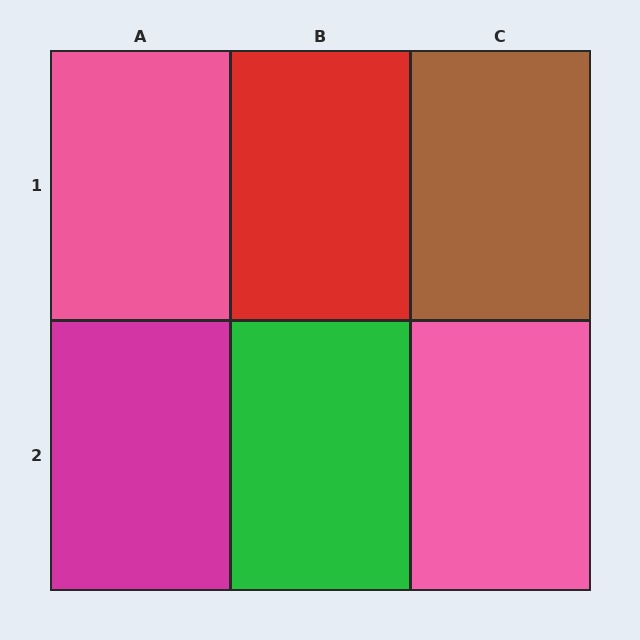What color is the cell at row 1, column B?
Red.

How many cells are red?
1 cell is red.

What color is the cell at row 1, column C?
Brown.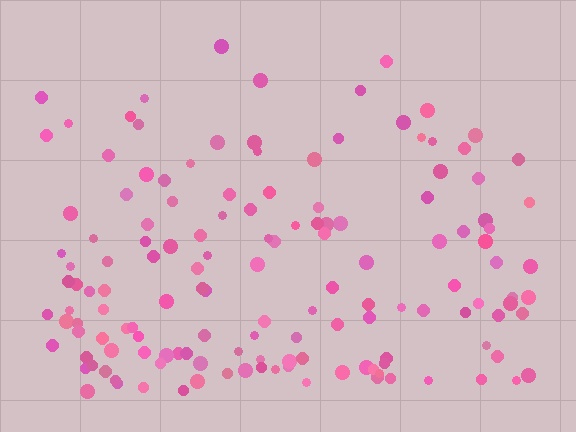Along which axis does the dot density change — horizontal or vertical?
Vertical.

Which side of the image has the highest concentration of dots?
The bottom.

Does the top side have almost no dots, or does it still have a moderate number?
Still a moderate number, just noticeably fewer than the bottom.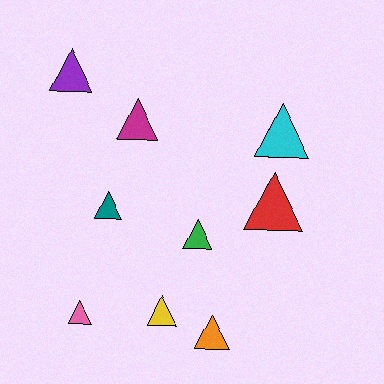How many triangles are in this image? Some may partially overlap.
There are 9 triangles.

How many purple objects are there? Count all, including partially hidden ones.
There is 1 purple object.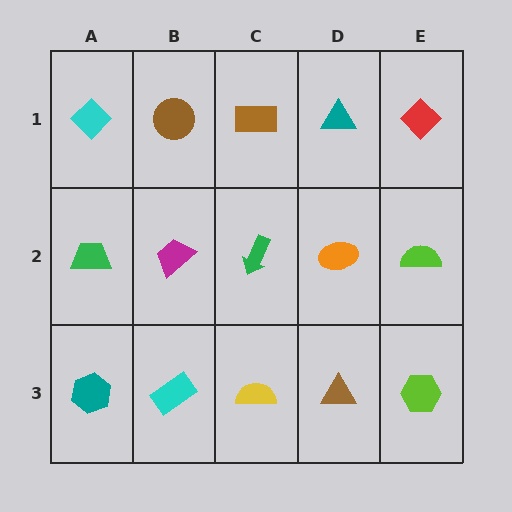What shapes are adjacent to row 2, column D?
A teal triangle (row 1, column D), a brown triangle (row 3, column D), a green arrow (row 2, column C), a lime semicircle (row 2, column E).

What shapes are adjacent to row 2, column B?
A brown circle (row 1, column B), a cyan rectangle (row 3, column B), a green trapezoid (row 2, column A), a green arrow (row 2, column C).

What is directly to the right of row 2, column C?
An orange ellipse.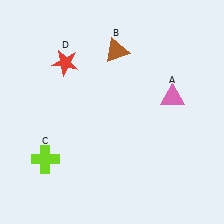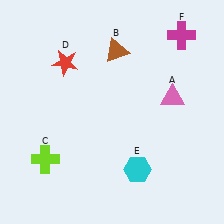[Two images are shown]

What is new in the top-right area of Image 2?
A magenta cross (F) was added in the top-right area of Image 2.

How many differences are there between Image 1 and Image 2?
There are 2 differences between the two images.